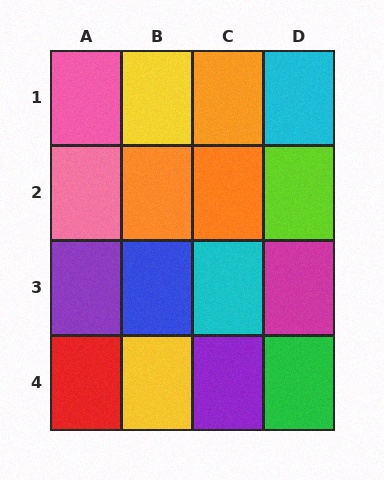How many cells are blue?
1 cell is blue.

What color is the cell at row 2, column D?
Lime.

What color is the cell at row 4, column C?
Purple.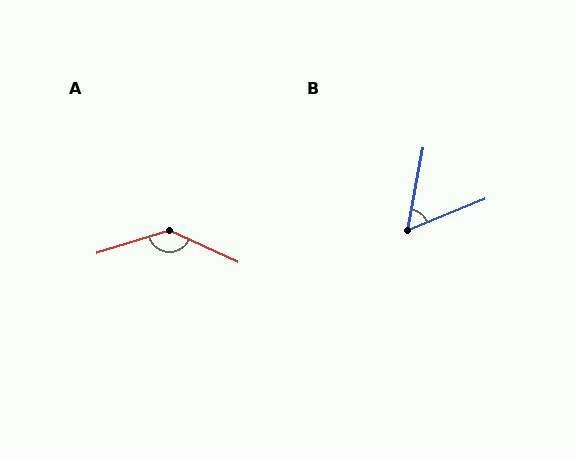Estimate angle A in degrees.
Approximately 138 degrees.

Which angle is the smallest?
B, at approximately 57 degrees.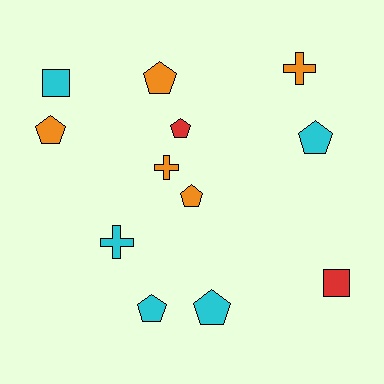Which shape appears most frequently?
Pentagon, with 7 objects.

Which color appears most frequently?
Orange, with 5 objects.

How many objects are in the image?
There are 12 objects.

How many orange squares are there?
There are no orange squares.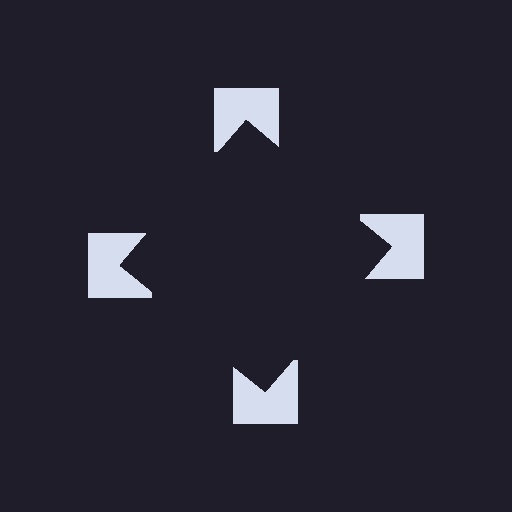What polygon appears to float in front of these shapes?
An illusory square — its edges are inferred from the aligned wedge cuts in the notched squares, not physically drawn.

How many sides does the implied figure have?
4 sides.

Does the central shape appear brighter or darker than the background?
It typically appears slightly darker than the background, even though no actual brightness change is drawn.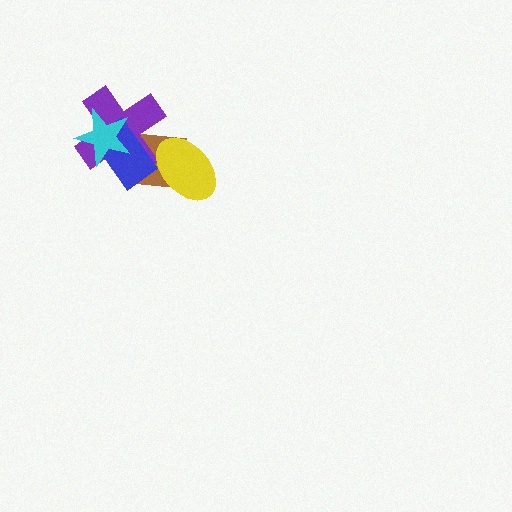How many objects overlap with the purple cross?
3 objects overlap with the purple cross.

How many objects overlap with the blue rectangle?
3 objects overlap with the blue rectangle.